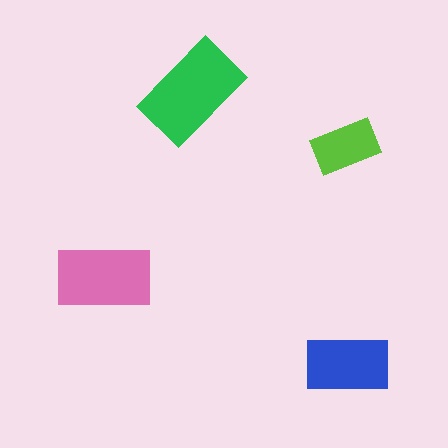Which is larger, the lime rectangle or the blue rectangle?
The blue one.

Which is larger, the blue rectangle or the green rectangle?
The green one.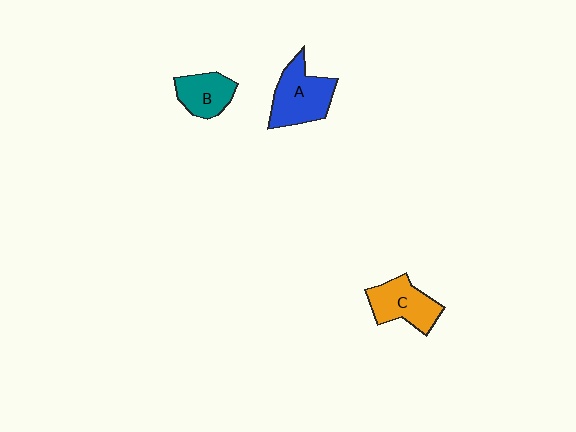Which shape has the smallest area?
Shape B (teal).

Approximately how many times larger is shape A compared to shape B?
Approximately 1.5 times.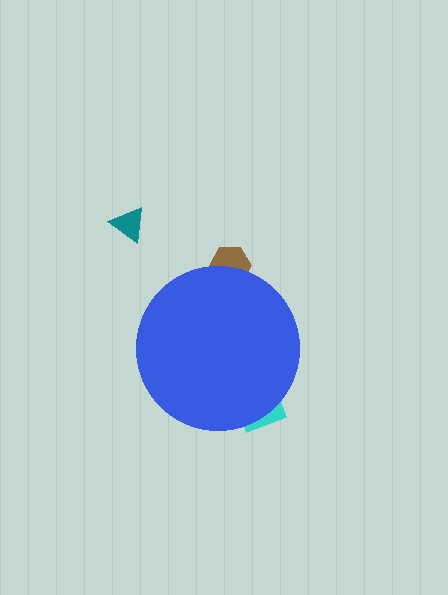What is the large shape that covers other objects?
A blue circle.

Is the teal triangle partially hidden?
No, the teal triangle is fully visible.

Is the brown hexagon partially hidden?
Yes, the brown hexagon is partially hidden behind the blue circle.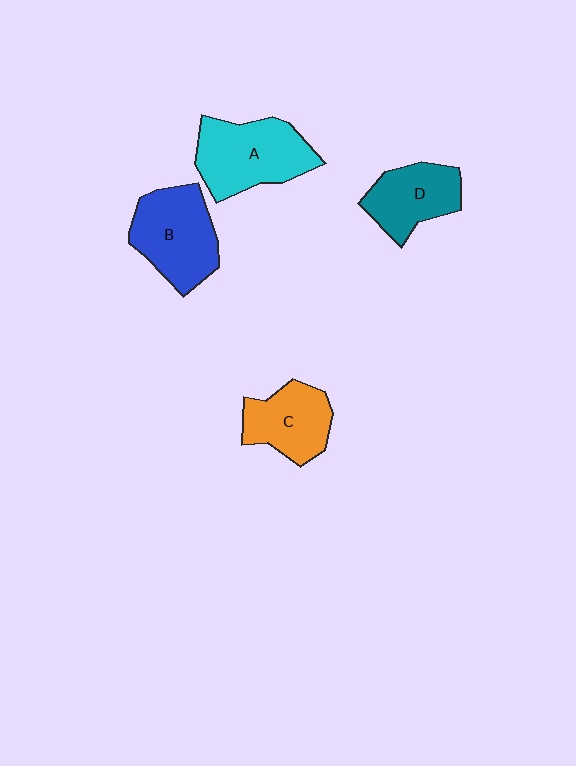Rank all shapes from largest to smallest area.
From largest to smallest: A (cyan), B (blue), D (teal), C (orange).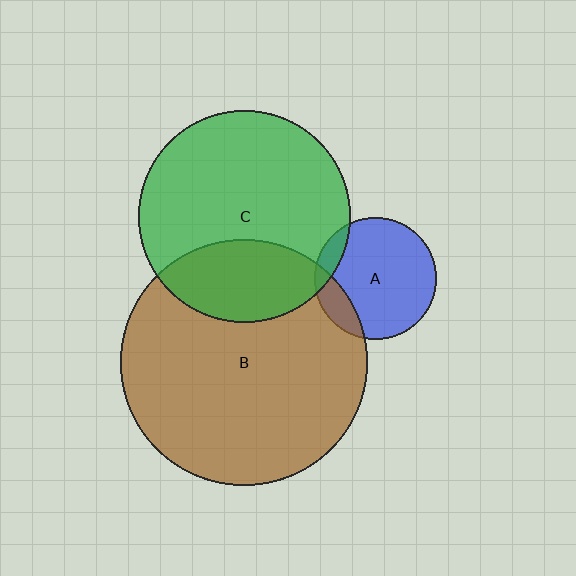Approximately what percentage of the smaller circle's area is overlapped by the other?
Approximately 30%.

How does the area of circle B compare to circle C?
Approximately 1.3 times.